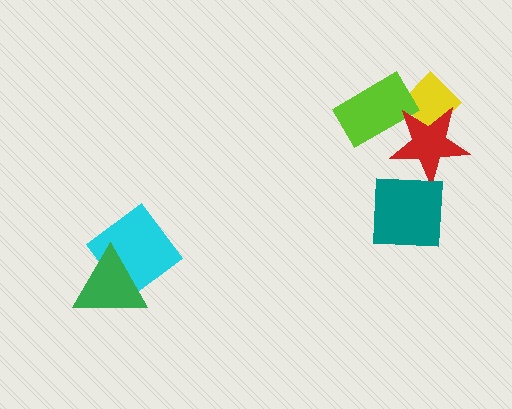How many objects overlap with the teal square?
0 objects overlap with the teal square.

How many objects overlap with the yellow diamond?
2 objects overlap with the yellow diamond.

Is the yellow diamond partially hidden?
Yes, it is partially covered by another shape.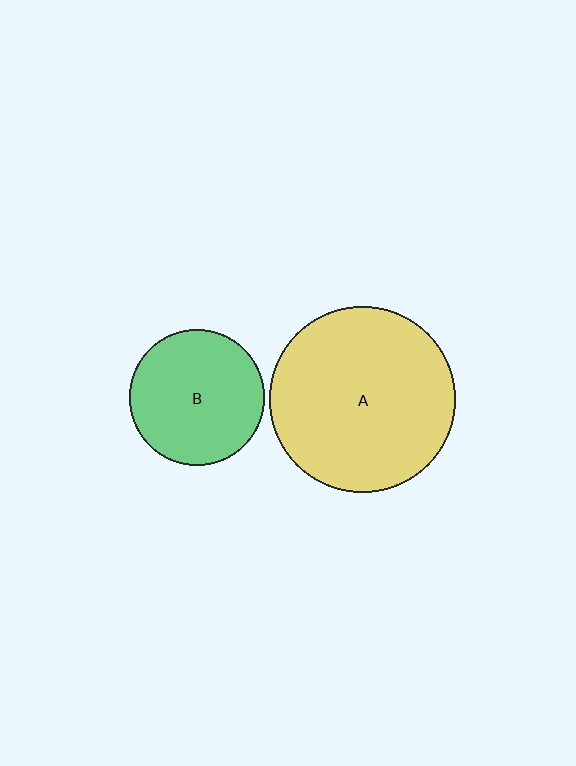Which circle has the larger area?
Circle A (yellow).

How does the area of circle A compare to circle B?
Approximately 1.9 times.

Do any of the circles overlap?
No, none of the circles overlap.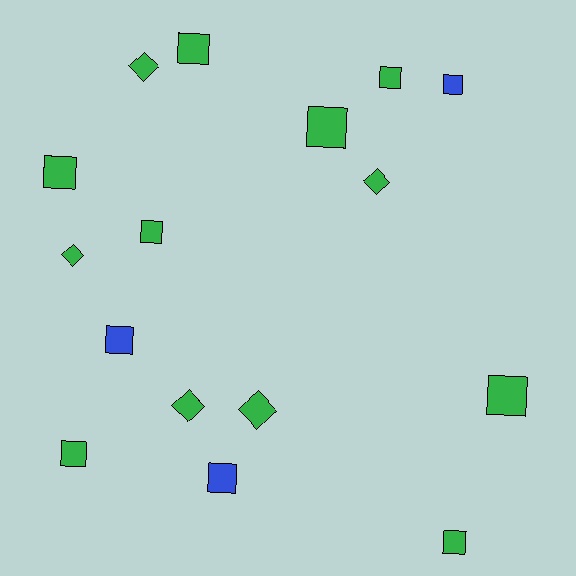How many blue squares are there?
There are 3 blue squares.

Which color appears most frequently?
Green, with 13 objects.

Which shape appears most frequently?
Square, with 11 objects.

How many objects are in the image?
There are 16 objects.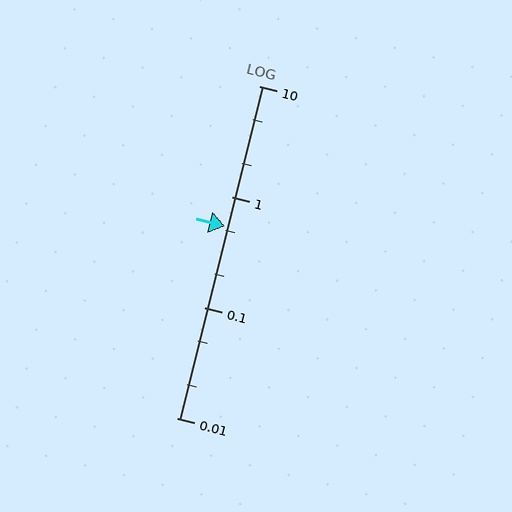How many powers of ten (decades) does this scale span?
The scale spans 3 decades, from 0.01 to 10.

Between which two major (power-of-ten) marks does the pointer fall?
The pointer is between 0.1 and 1.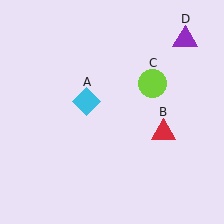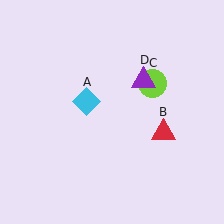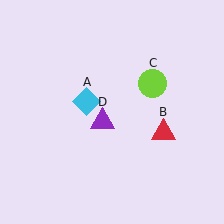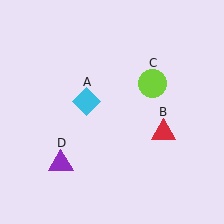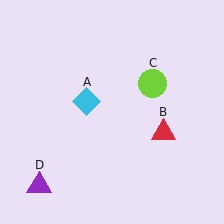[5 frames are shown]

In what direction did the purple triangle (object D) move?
The purple triangle (object D) moved down and to the left.